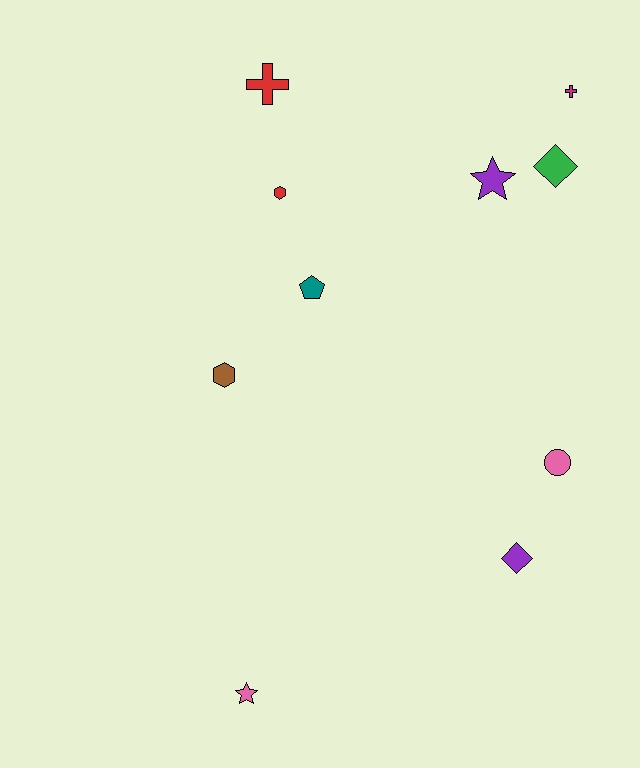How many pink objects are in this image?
There are 2 pink objects.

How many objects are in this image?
There are 10 objects.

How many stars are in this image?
There are 2 stars.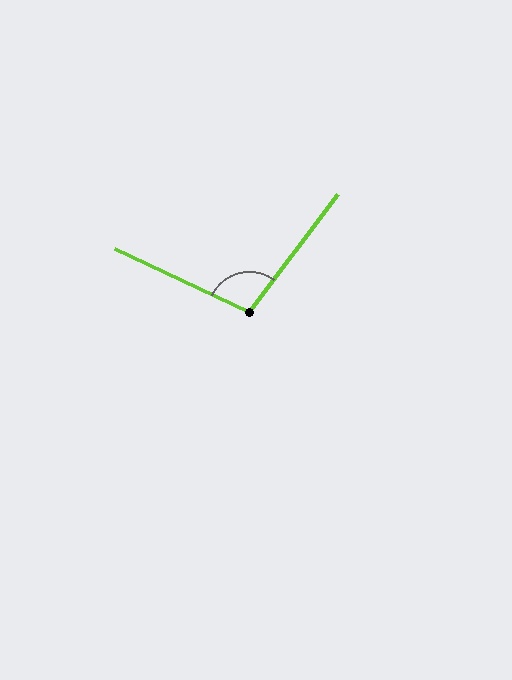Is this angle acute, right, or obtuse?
It is obtuse.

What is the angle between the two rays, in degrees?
Approximately 102 degrees.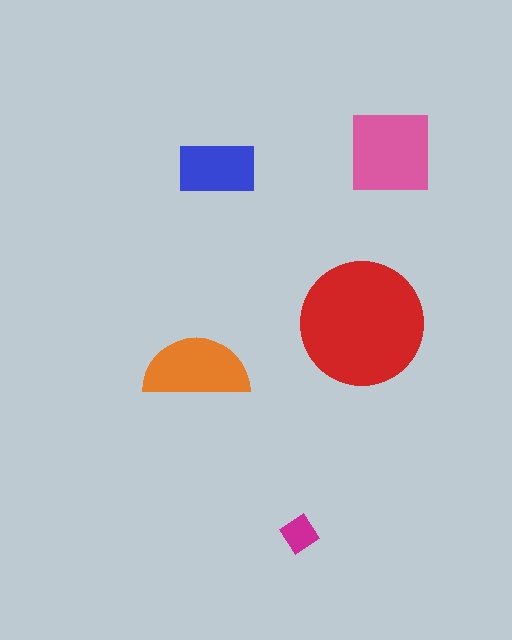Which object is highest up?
The pink square is topmost.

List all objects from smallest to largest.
The magenta diamond, the blue rectangle, the orange semicircle, the pink square, the red circle.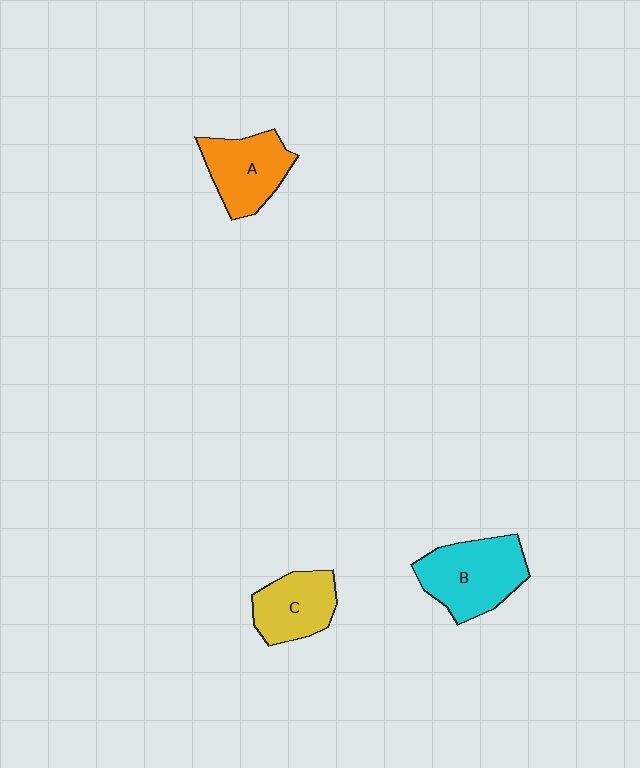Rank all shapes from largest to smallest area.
From largest to smallest: B (cyan), A (orange), C (yellow).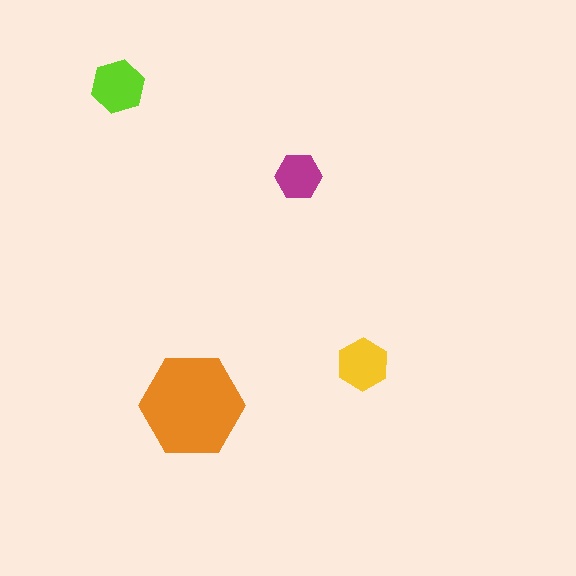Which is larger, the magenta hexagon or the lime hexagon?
The lime one.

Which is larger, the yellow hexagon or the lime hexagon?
The lime one.